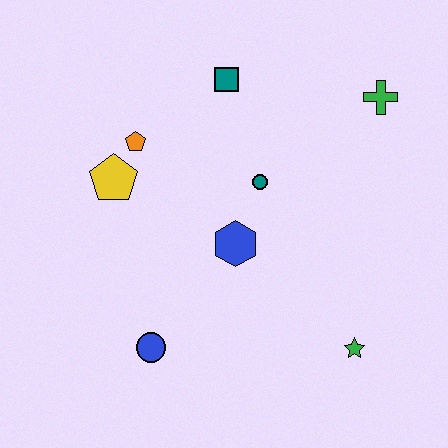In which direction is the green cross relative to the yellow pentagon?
The green cross is to the right of the yellow pentagon.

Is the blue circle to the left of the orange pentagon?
No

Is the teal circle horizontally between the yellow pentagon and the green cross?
Yes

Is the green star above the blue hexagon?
No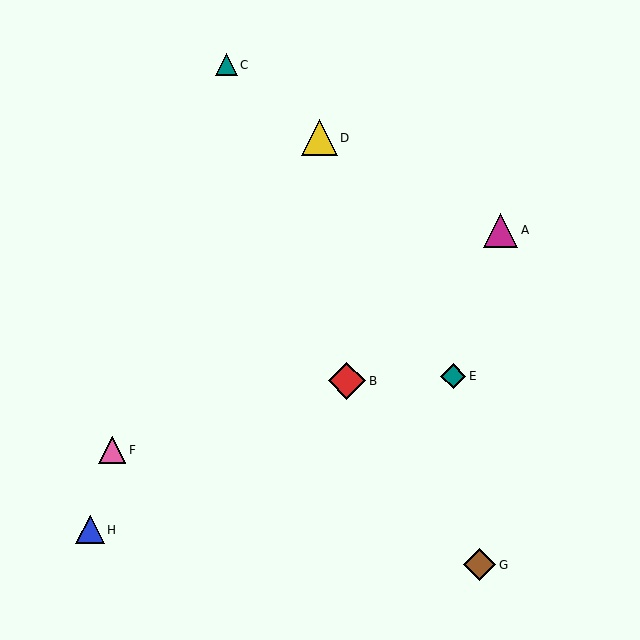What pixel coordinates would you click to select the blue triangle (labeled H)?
Click at (90, 530) to select the blue triangle H.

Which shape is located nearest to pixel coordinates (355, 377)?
The red diamond (labeled B) at (347, 381) is nearest to that location.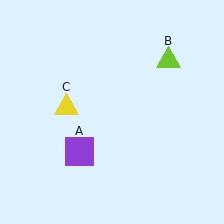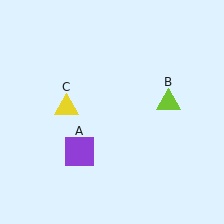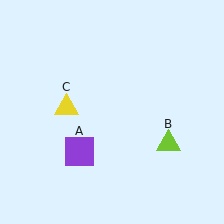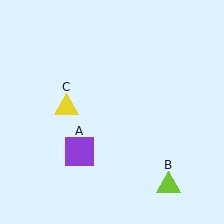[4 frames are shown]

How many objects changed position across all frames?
1 object changed position: lime triangle (object B).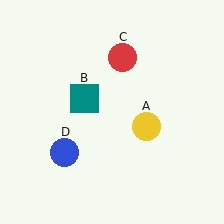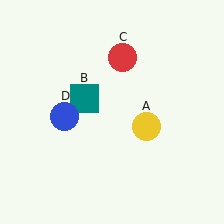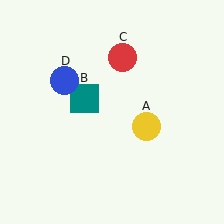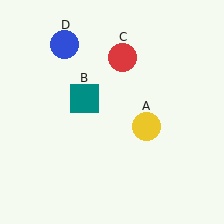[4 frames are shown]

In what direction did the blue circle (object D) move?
The blue circle (object D) moved up.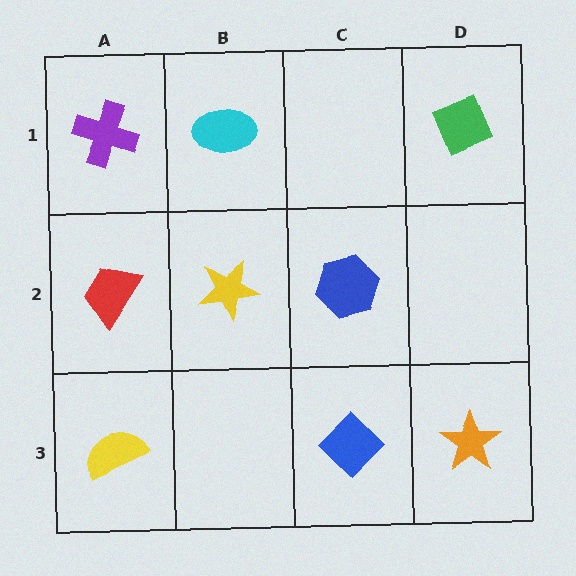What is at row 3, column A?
A yellow semicircle.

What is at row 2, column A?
A red trapezoid.